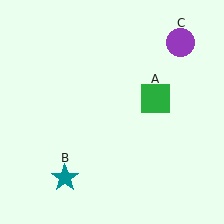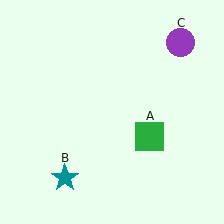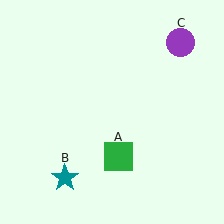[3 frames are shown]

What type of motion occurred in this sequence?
The green square (object A) rotated clockwise around the center of the scene.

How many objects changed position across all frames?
1 object changed position: green square (object A).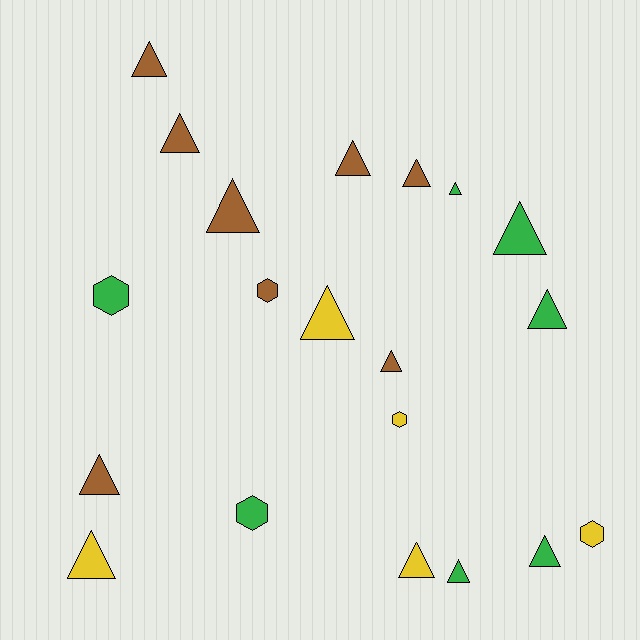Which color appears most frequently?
Brown, with 8 objects.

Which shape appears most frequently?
Triangle, with 15 objects.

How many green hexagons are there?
There are 2 green hexagons.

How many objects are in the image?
There are 20 objects.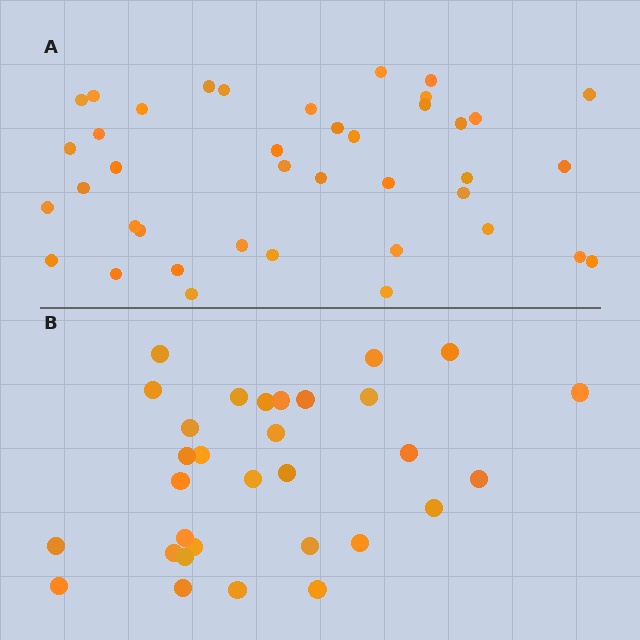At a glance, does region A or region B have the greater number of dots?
Region A (the top region) has more dots.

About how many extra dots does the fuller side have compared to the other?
Region A has roughly 8 or so more dots than region B.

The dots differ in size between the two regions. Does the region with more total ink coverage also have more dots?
No. Region B has more total ink coverage because its dots are larger, but region A actually contains more individual dots. Total area can be misleading — the number of items is what matters here.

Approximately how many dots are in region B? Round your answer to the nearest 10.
About 30 dots. (The exact count is 31, which rounds to 30.)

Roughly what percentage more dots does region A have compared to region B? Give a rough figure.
About 30% more.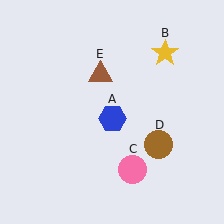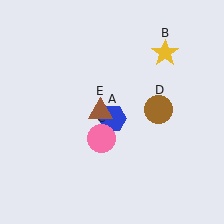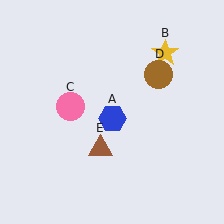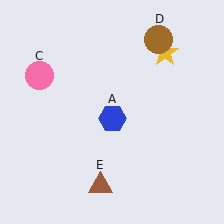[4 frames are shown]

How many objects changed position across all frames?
3 objects changed position: pink circle (object C), brown circle (object D), brown triangle (object E).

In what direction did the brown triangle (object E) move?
The brown triangle (object E) moved down.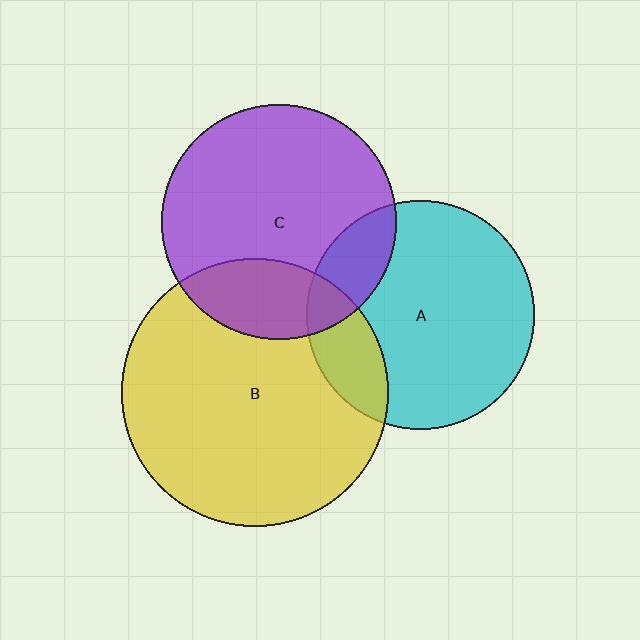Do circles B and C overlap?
Yes.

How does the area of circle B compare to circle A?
Approximately 1.4 times.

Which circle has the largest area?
Circle B (yellow).